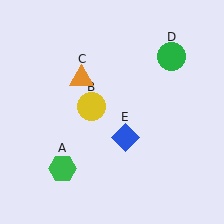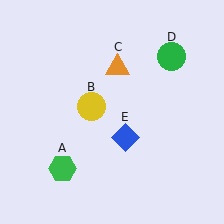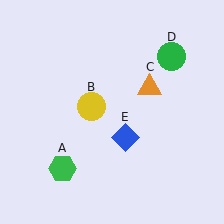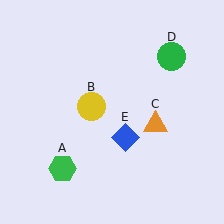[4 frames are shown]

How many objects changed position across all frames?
1 object changed position: orange triangle (object C).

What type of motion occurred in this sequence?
The orange triangle (object C) rotated clockwise around the center of the scene.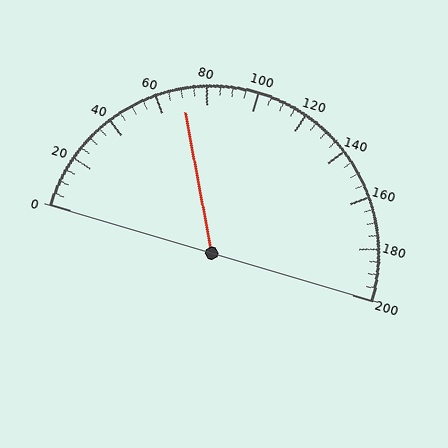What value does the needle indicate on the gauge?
The needle indicates approximately 70.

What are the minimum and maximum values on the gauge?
The gauge ranges from 0 to 200.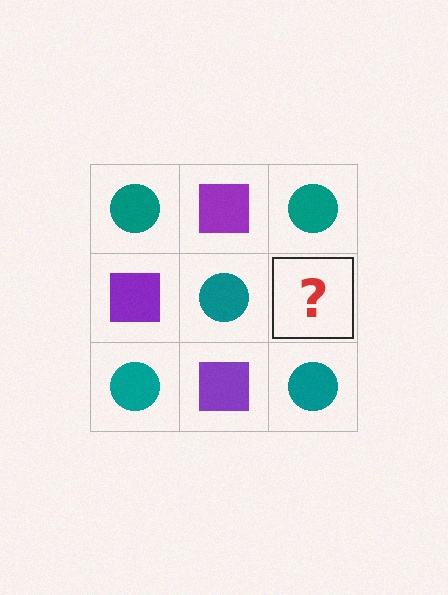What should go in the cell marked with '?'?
The missing cell should contain a purple square.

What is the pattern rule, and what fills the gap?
The rule is that it alternates teal circle and purple square in a checkerboard pattern. The gap should be filled with a purple square.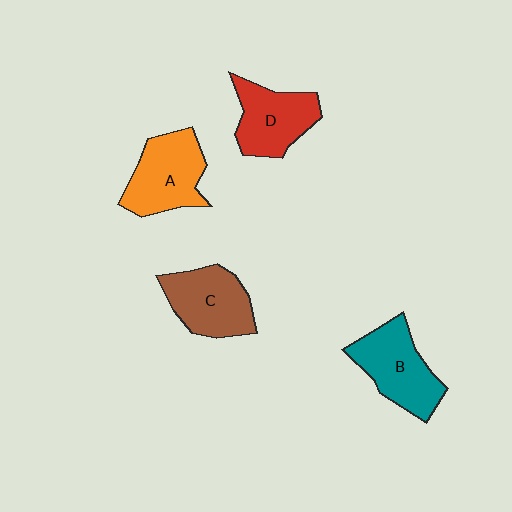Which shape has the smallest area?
Shape D (red).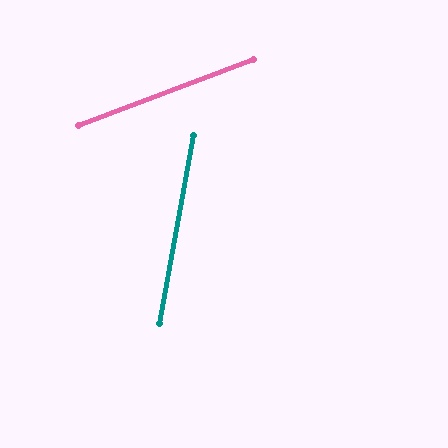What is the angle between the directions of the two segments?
Approximately 59 degrees.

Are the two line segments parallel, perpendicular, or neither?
Neither parallel nor perpendicular — they differ by about 59°.